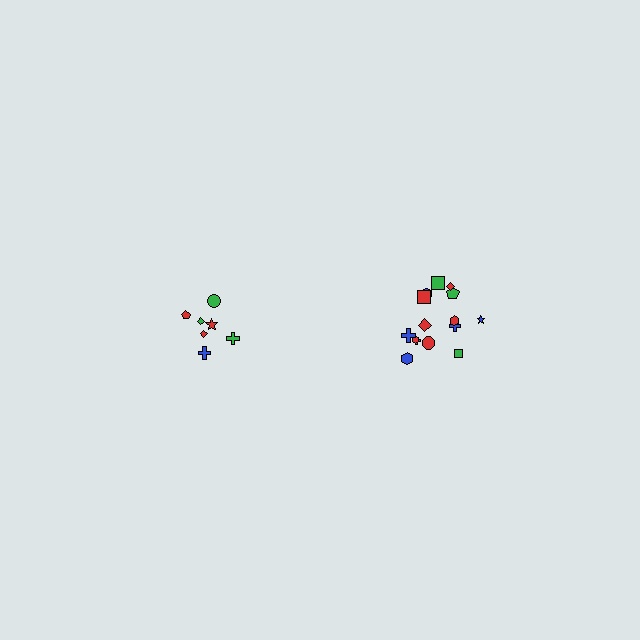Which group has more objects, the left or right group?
The right group.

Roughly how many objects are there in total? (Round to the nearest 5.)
Roughly 20 objects in total.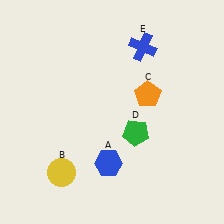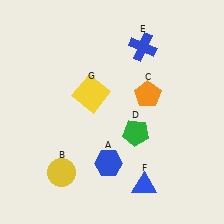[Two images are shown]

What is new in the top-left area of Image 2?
A yellow square (G) was added in the top-left area of Image 2.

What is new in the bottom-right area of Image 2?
A blue triangle (F) was added in the bottom-right area of Image 2.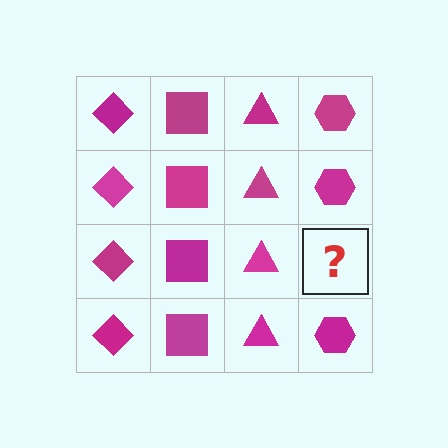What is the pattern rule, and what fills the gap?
The rule is that each column has a consistent shape. The gap should be filled with a magenta hexagon.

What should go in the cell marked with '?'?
The missing cell should contain a magenta hexagon.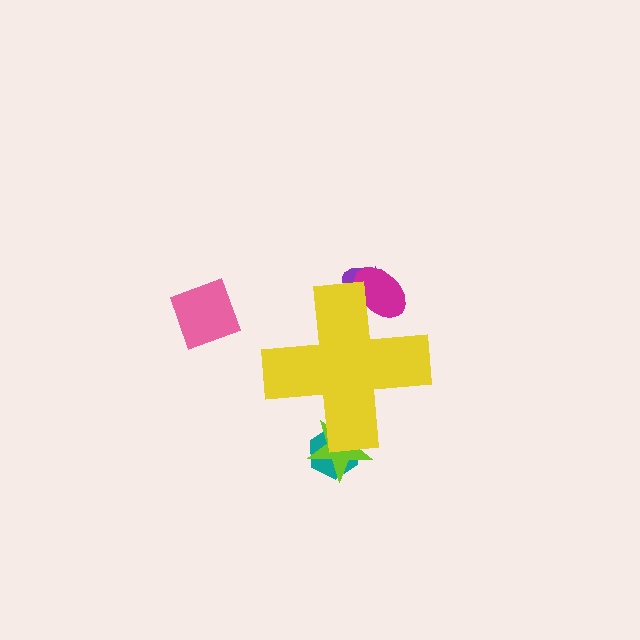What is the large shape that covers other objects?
A yellow cross.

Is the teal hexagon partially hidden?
Yes, the teal hexagon is partially hidden behind the yellow cross.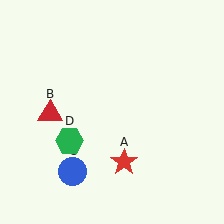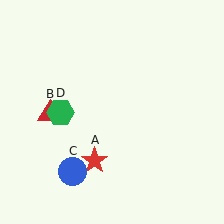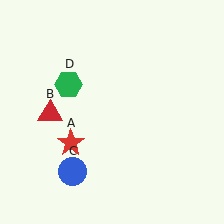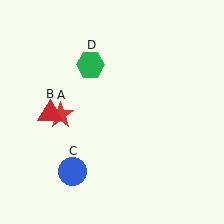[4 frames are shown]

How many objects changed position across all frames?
2 objects changed position: red star (object A), green hexagon (object D).